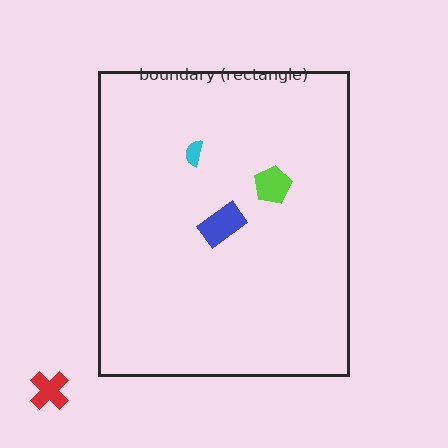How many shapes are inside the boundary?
3 inside, 1 outside.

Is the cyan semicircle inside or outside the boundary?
Inside.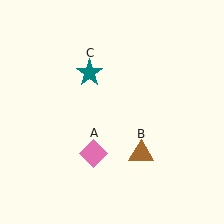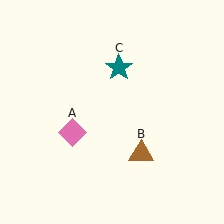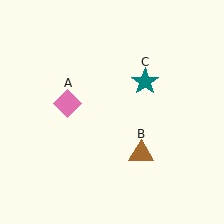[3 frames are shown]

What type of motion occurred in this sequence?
The pink diamond (object A), teal star (object C) rotated clockwise around the center of the scene.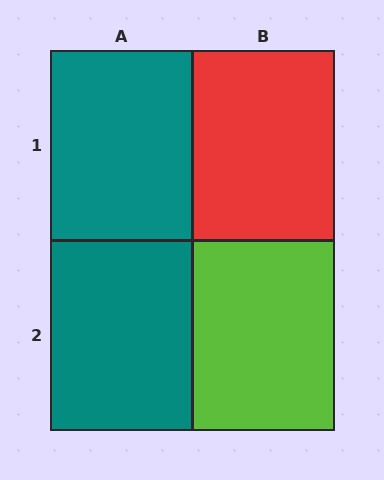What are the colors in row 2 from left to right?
Teal, lime.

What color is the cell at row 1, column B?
Red.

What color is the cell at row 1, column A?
Teal.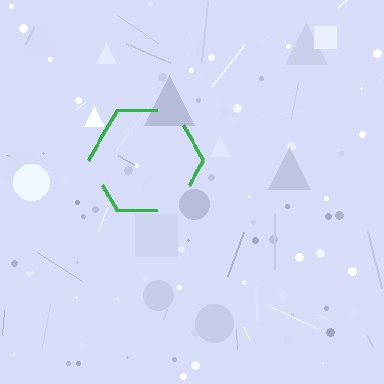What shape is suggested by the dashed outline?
The dashed outline suggests a hexagon.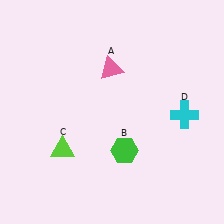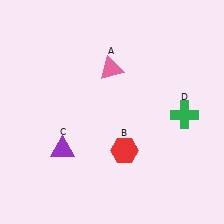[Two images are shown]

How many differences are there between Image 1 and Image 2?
There are 3 differences between the two images.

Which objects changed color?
B changed from green to red. C changed from lime to purple. D changed from cyan to green.